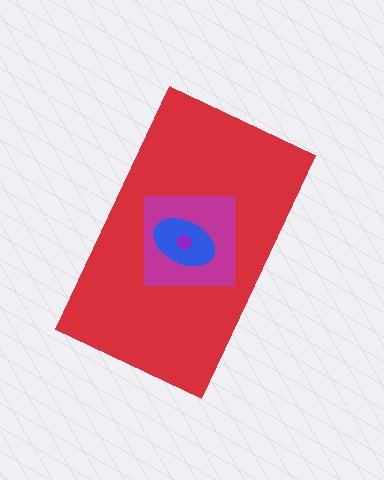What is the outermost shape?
The red rectangle.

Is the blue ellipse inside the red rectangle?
Yes.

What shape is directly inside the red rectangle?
The magenta square.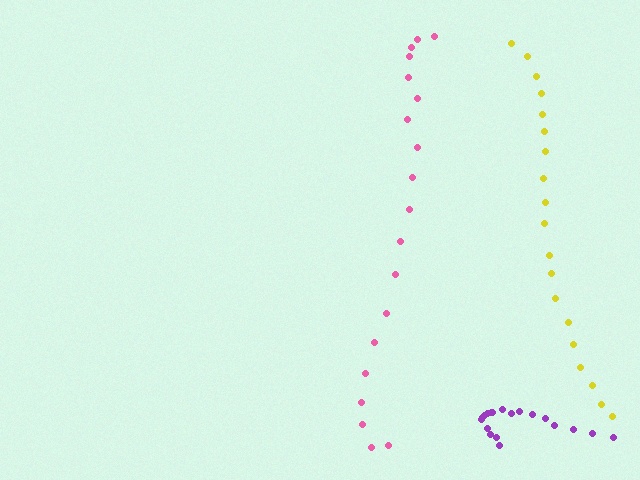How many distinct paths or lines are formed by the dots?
There are 3 distinct paths.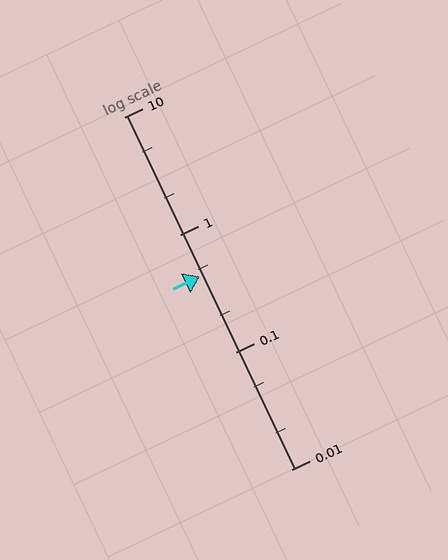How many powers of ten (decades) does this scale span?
The scale spans 3 decades, from 0.01 to 10.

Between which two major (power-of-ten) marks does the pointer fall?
The pointer is between 0.1 and 1.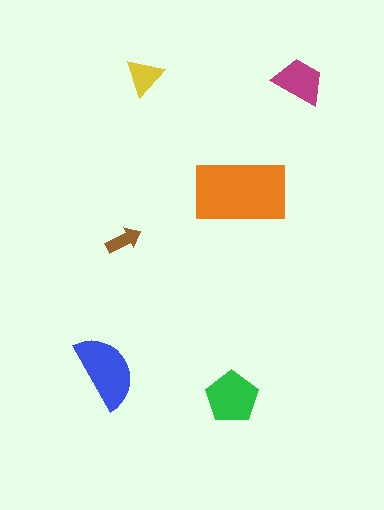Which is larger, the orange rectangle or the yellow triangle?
The orange rectangle.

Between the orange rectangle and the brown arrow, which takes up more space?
The orange rectangle.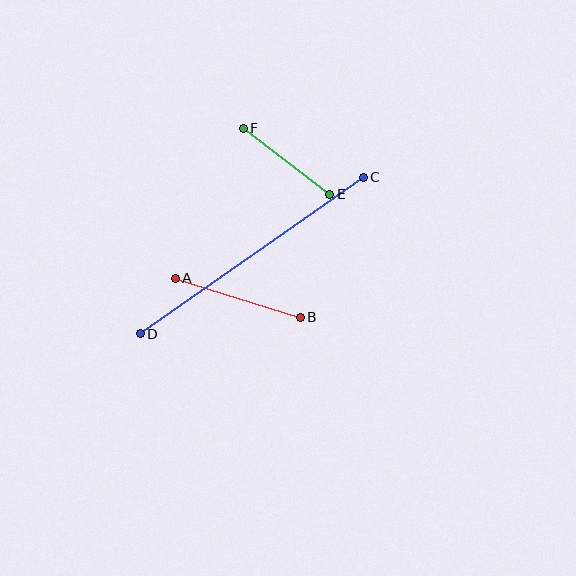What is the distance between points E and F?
The distance is approximately 109 pixels.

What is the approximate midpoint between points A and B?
The midpoint is at approximately (238, 298) pixels.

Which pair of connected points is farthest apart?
Points C and D are farthest apart.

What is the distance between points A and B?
The distance is approximately 131 pixels.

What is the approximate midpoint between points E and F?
The midpoint is at approximately (287, 161) pixels.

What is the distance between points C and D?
The distance is approximately 272 pixels.